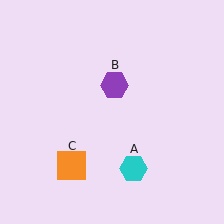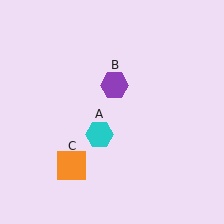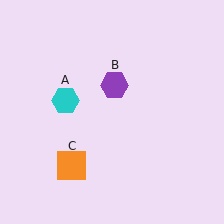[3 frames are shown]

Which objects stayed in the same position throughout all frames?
Purple hexagon (object B) and orange square (object C) remained stationary.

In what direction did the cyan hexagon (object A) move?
The cyan hexagon (object A) moved up and to the left.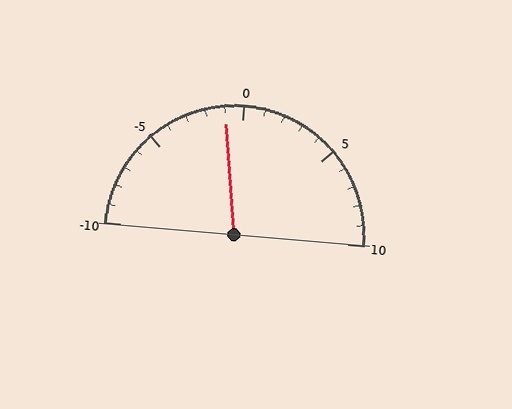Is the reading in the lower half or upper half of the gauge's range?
The reading is in the lower half of the range (-10 to 10).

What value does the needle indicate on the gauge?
The needle indicates approximately -1.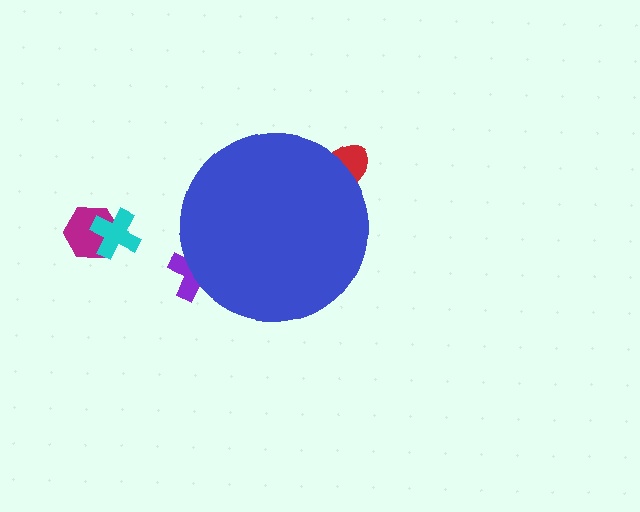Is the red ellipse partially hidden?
Yes, the red ellipse is partially hidden behind the blue circle.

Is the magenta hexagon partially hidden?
No, the magenta hexagon is fully visible.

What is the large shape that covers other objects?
A blue circle.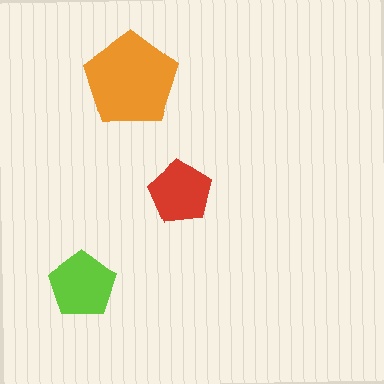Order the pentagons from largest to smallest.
the orange one, the lime one, the red one.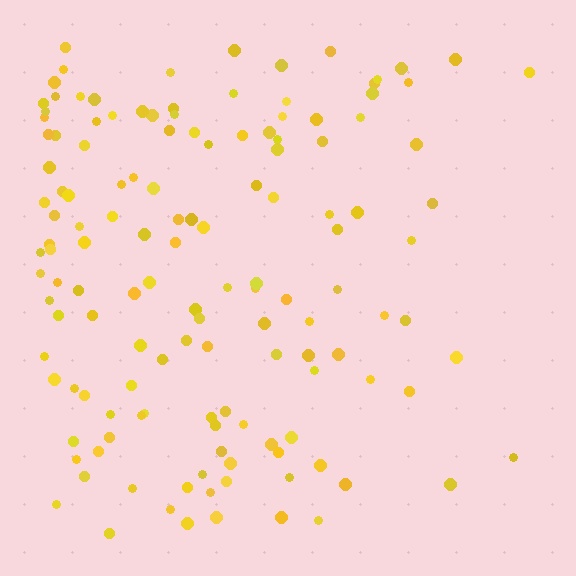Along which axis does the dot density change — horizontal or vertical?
Horizontal.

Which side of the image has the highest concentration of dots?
The left.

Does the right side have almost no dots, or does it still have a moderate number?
Still a moderate number, just noticeably fewer than the left.